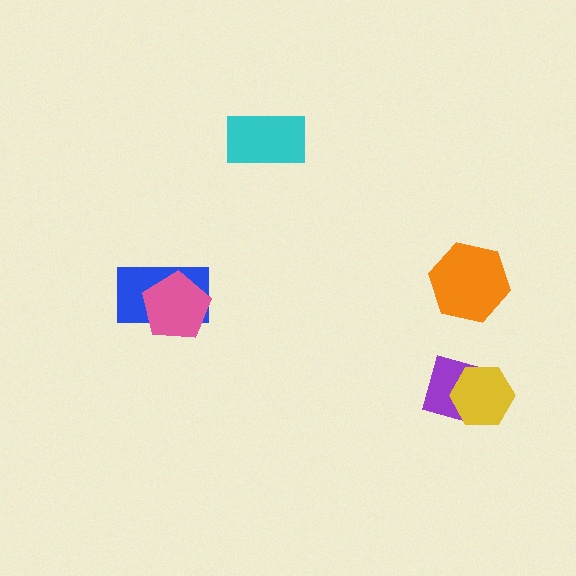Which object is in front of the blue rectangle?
The pink pentagon is in front of the blue rectangle.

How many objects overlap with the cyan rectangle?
0 objects overlap with the cyan rectangle.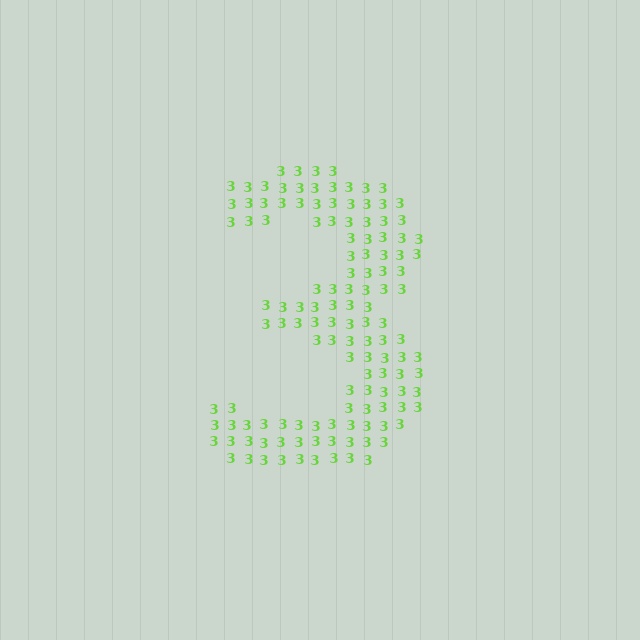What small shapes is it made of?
It is made of small digit 3's.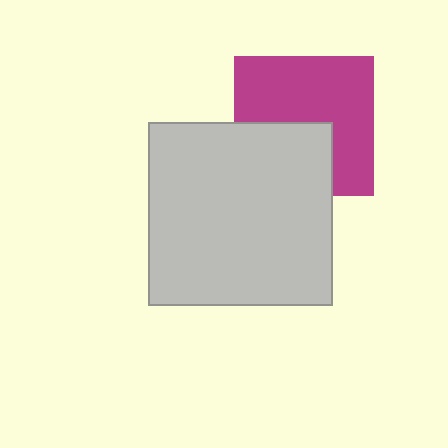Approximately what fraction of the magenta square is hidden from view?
Roughly 38% of the magenta square is hidden behind the light gray rectangle.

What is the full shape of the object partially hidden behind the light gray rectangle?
The partially hidden object is a magenta square.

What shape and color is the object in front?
The object in front is a light gray rectangle.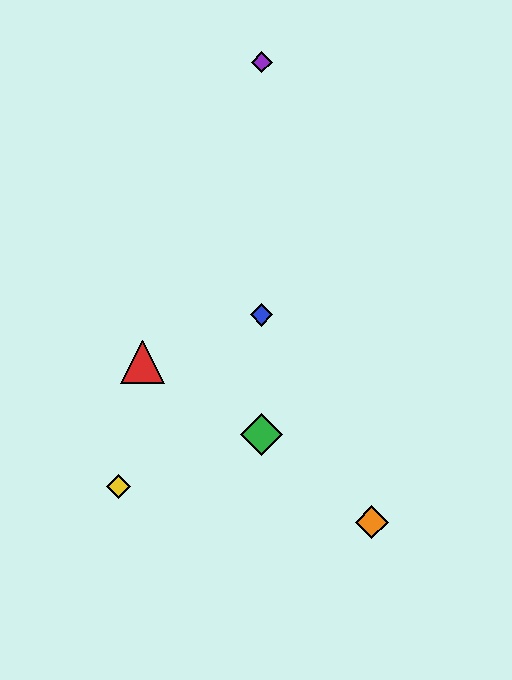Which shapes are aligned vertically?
The blue diamond, the green diamond, the purple diamond are aligned vertically.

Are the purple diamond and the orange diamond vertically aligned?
No, the purple diamond is at x≈262 and the orange diamond is at x≈372.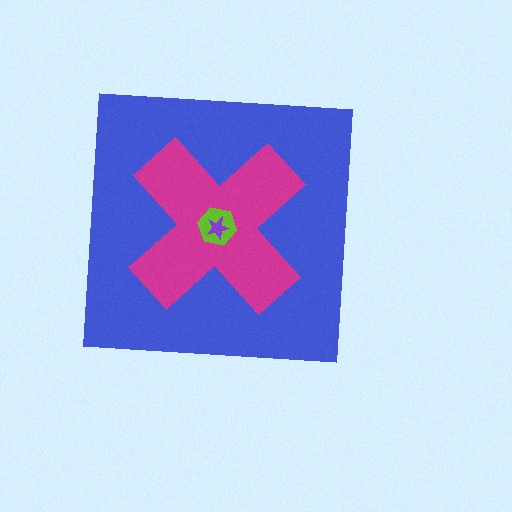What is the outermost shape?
The blue square.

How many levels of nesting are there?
4.